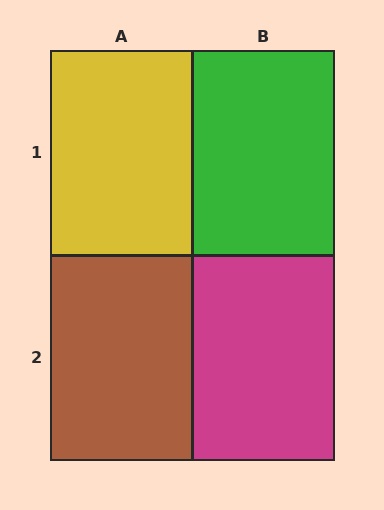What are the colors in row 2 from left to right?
Brown, magenta.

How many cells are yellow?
1 cell is yellow.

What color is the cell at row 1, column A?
Yellow.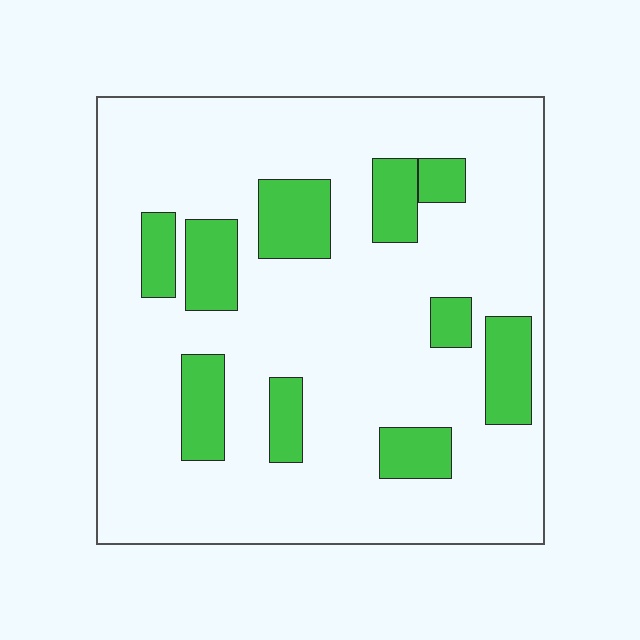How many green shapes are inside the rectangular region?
10.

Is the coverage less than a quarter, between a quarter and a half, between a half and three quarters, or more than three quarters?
Less than a quarter.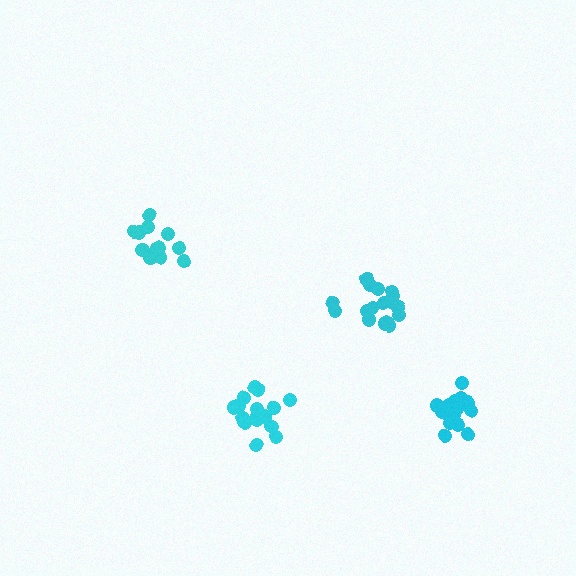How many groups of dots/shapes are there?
There are 4 groups.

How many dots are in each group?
Group 1: 17 dots, Group 2: 15 dots, Group 3: 15 dots, Group 4: 17 dots (64 total).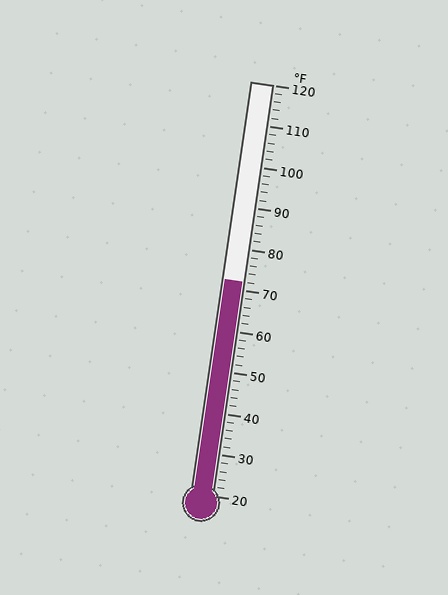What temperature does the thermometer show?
The thermometer shows approximately 72°F.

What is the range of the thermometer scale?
The thermometer scale ranges from 20°F to 120°F.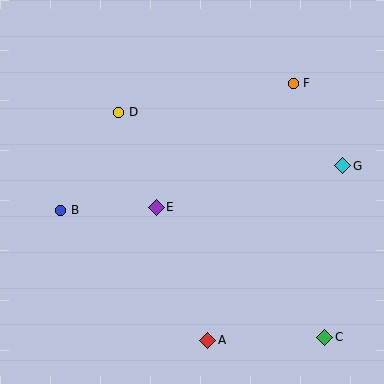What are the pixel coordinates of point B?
Point B is at (61, 210).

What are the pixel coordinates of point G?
Point G is at (343, 166).